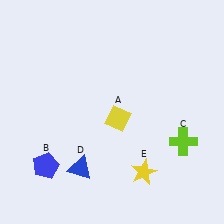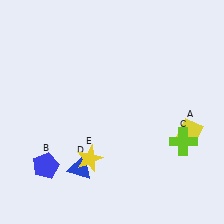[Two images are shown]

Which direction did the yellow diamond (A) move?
The yellow diamond (A) moved right.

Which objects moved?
The objects that moved are: the yellow diamond (A), the yellow star (E).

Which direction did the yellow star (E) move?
The yellow star (E) moved left.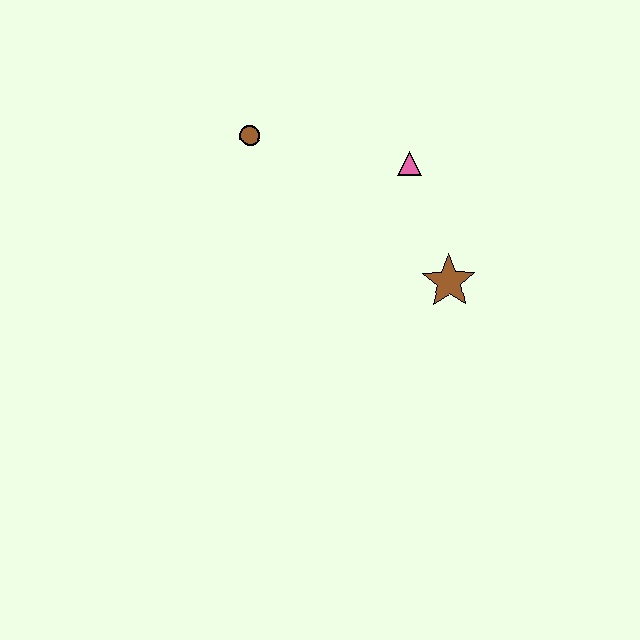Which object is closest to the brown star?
The pink triangle is closest to the brown star.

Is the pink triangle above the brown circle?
No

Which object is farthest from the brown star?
The brown circle is farthest from the brown star.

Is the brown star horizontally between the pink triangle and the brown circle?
No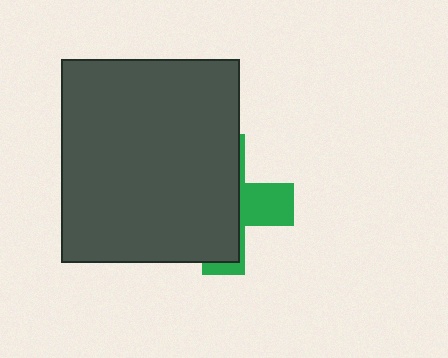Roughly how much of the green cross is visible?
A small part of it is visible (roughly 32%).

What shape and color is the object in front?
The object in front is a dark gray rectangle.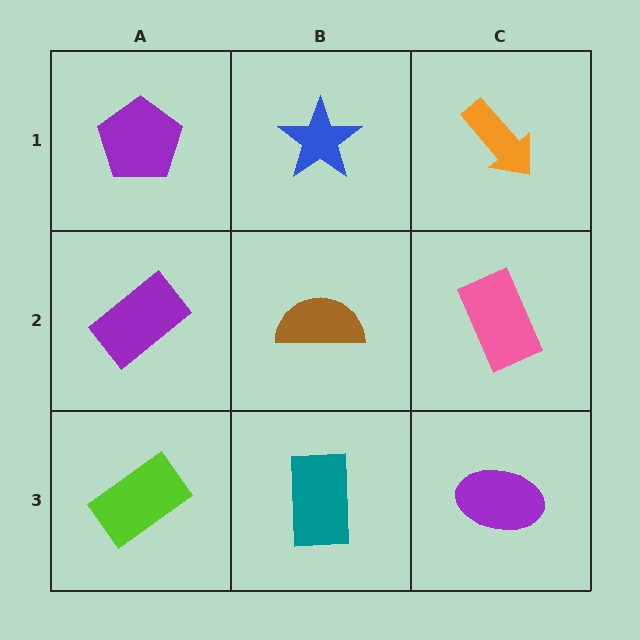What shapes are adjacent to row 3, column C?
A pink rectangle (row 2, column C), a teal rectangle (row 3, column B).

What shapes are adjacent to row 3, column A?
A purple rectangle (row 2, column A), a teal rectangle (row 3, column B).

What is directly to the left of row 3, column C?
A teal rectangle.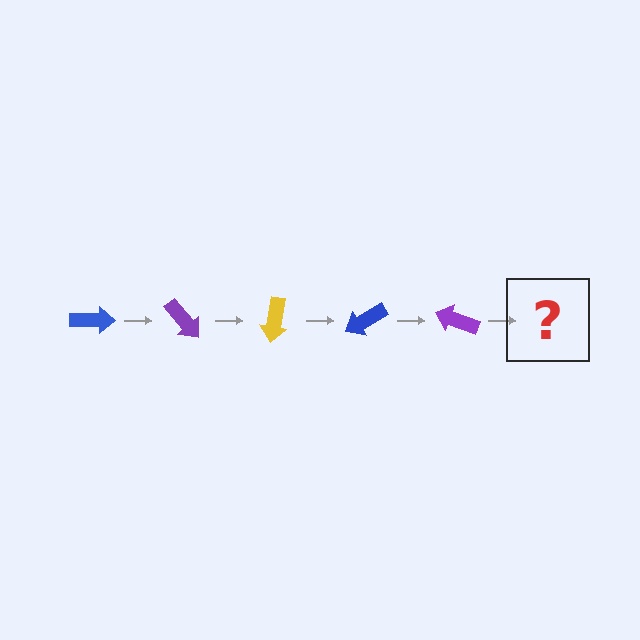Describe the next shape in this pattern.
It should be a yellow arrow, rotated 250 degrees from the start.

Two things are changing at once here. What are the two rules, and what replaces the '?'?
The two rules are that it rotates 50 degrees each step and the color cycles through blue, purple, and yellow. The '?' should be a yellow arrow, rotated 250 degrees from the start.